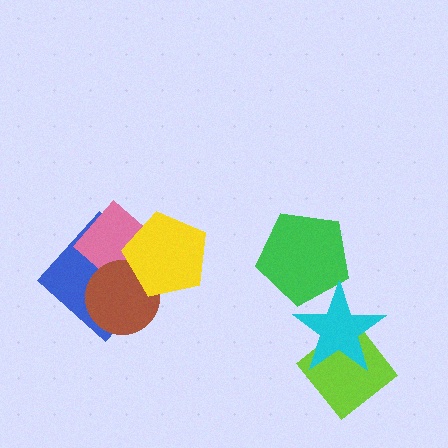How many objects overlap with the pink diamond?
3 objects overlap with the pink diamond.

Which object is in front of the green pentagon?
The cyan star is in front of the green pentagon.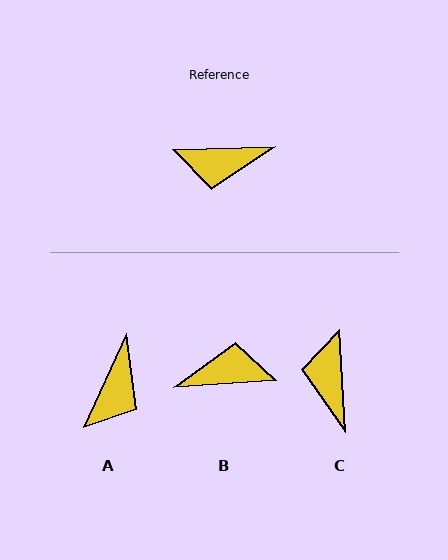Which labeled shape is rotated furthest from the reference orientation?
B, about 178 degrees away.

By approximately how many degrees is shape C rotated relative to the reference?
Approximately 88 degrees clockwise.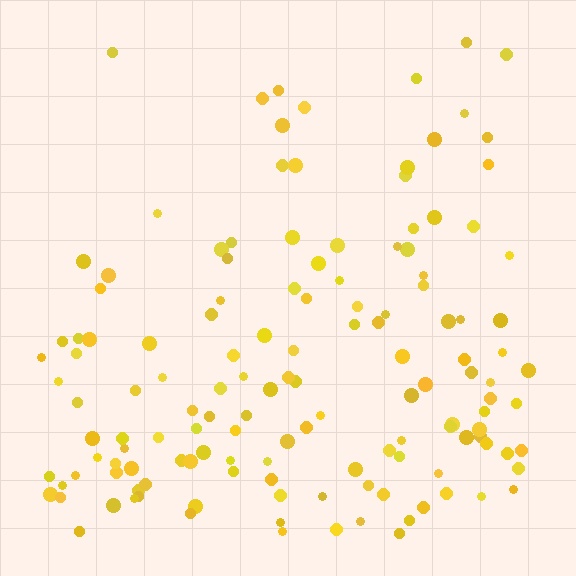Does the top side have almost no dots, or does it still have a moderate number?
Still a moderate number, just noticeably fewer than the bottom.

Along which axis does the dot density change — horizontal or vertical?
Vertical.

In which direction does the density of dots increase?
From top to bottom, with the bottom side densest.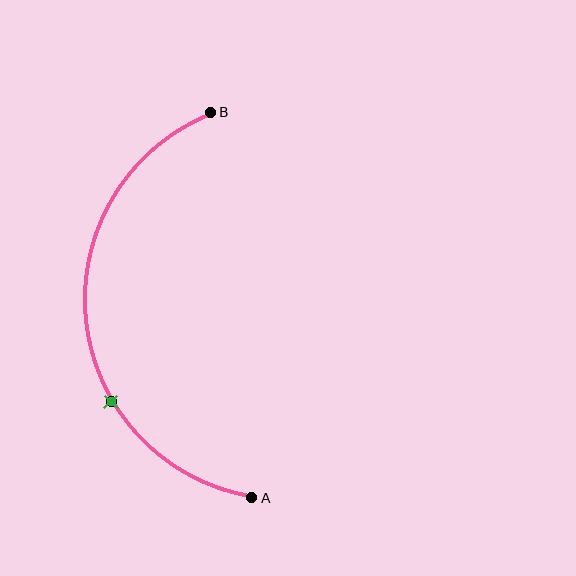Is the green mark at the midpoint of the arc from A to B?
No. The green mark lies on the arc but is closer to endpoint A. The arc midpoint would be at the point on the curve equidistant along the arc from both A and B.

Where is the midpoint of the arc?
The arc midpoint is the point on the curve farthest from the straight line joining A and B. It sits to the left of that line.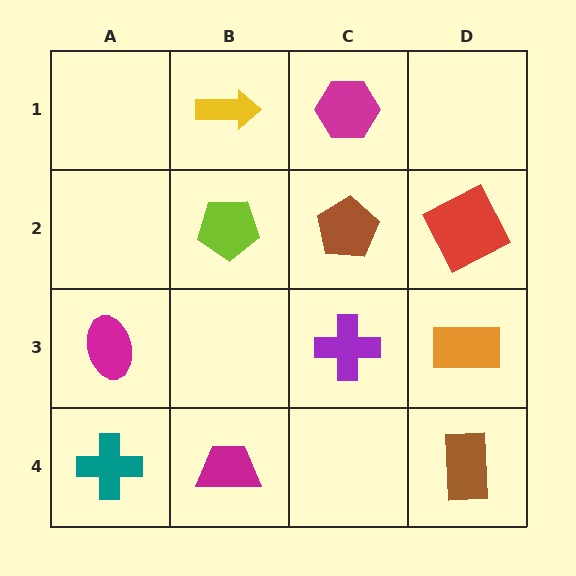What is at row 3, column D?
An orange rectangle.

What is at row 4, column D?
A brown rectangle.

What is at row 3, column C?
A purple cross.